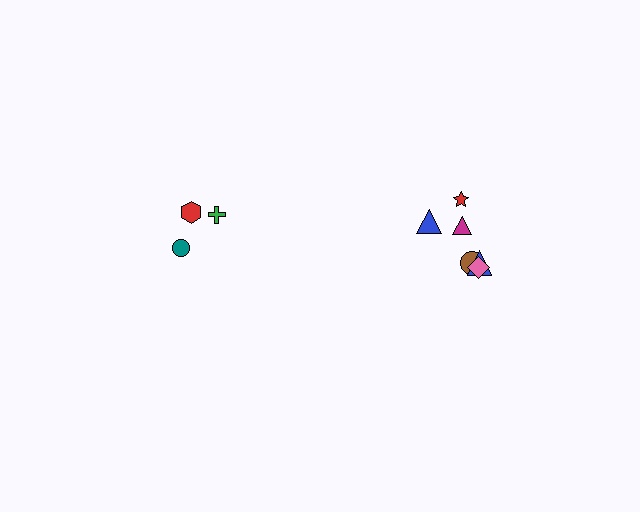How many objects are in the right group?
There are 6 objects.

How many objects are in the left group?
There are 3 objects.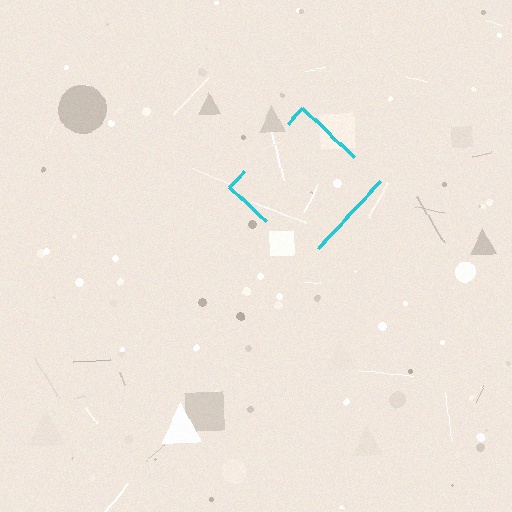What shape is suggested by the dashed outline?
The dashed outline suggests a diamond.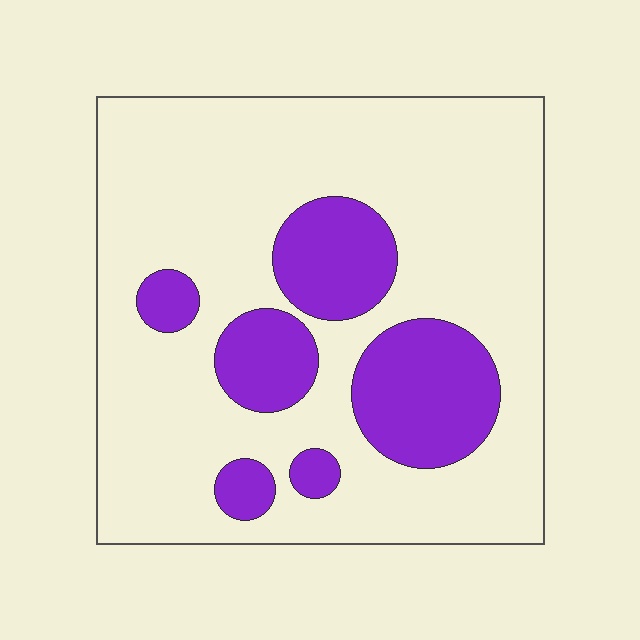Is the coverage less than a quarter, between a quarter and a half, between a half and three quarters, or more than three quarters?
Less than a quarter.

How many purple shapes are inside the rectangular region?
6.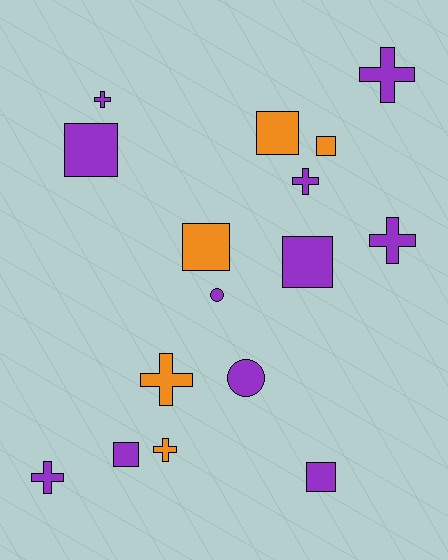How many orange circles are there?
There are no orange circles.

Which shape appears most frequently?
Square, with 7 objects.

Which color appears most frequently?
Purple, with 11 objects.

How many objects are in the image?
There are 16 objects.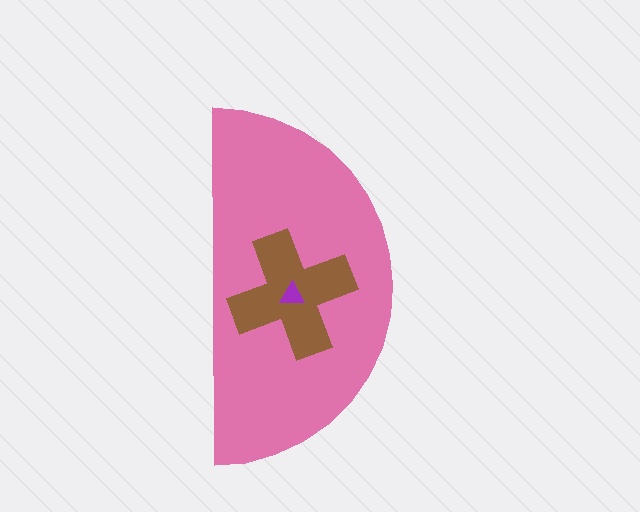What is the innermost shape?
The purple triangle.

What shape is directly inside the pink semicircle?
The brown cross.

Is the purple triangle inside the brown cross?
Yes.